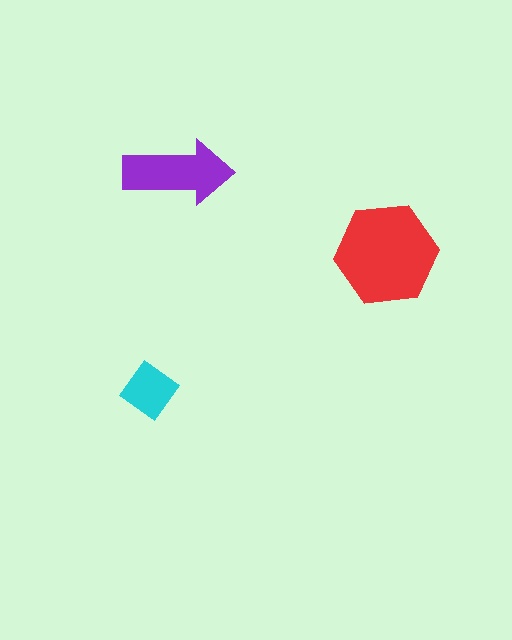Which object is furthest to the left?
The cyan diamond is leftmost.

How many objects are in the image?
There are 3 objects in the image.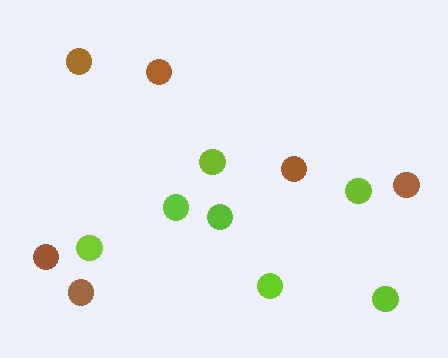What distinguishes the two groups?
There are 2 groups: one group of lime circles (7) and one group of brown circles (6).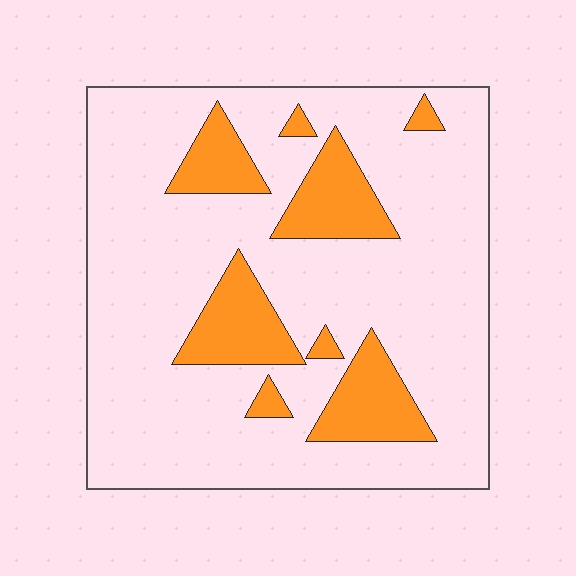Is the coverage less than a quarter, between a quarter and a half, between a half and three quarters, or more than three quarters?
Less than a quarter.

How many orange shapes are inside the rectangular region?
8.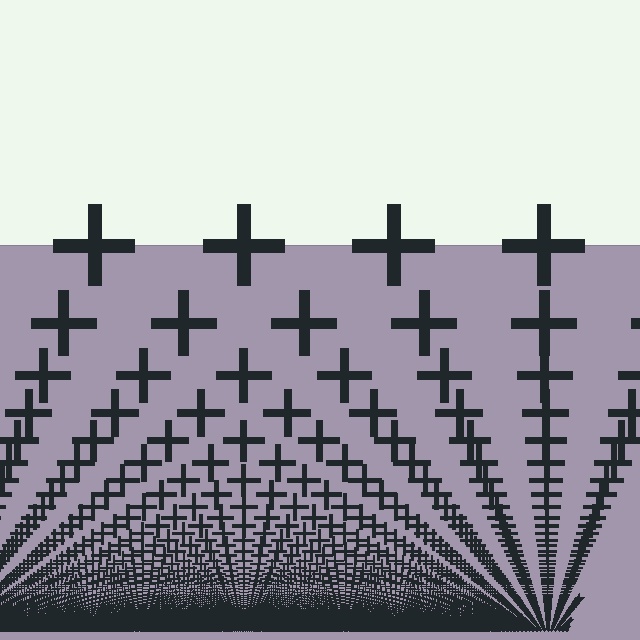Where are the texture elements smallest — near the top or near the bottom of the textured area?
Near the bottom.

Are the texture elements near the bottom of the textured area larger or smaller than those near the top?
Smaller. The gradient is inverted — elements near the bottom are smaller and denser.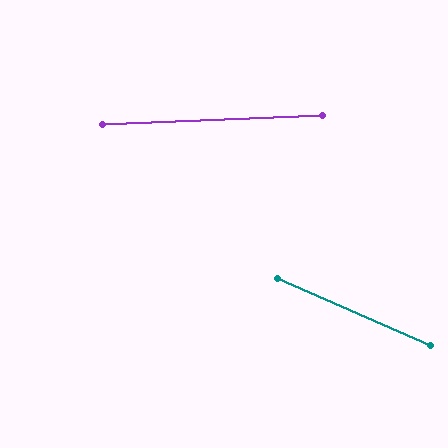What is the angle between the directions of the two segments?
Approximately 26 degrees.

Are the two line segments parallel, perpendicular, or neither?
Neither parallel nor perpendicular — they differ by about 26°.